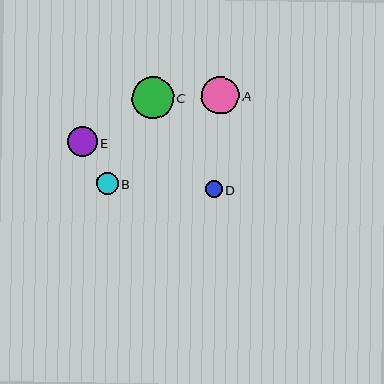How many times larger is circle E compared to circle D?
Circle E is approximately 1.8 times the size of circle D.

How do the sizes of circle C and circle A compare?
Circle C and circle A are approximately the same size.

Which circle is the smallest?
Circle D is the smallest with a size of approximately 17 pixels.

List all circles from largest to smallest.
From largest to smallest: C, A, E, B, D.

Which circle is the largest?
Circle C is the largest with a size of approximately 42 pixels.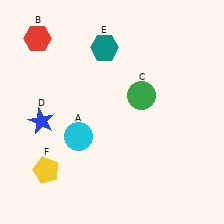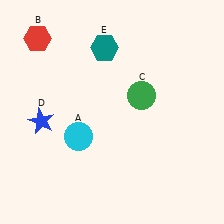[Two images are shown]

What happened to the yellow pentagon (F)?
The yellow pentagon (F) was removed in Image 2. It was in the bottom-left area of Image 1.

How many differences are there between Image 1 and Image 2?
There is 1 difference between the two images.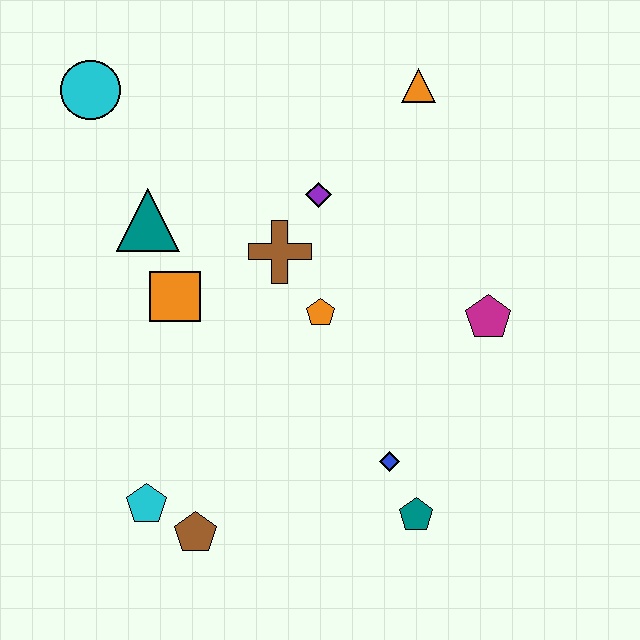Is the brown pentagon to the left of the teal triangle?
No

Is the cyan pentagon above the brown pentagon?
Yes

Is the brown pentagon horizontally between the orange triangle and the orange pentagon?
No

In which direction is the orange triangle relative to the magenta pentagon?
The orange triangle is above the magenta pentagon.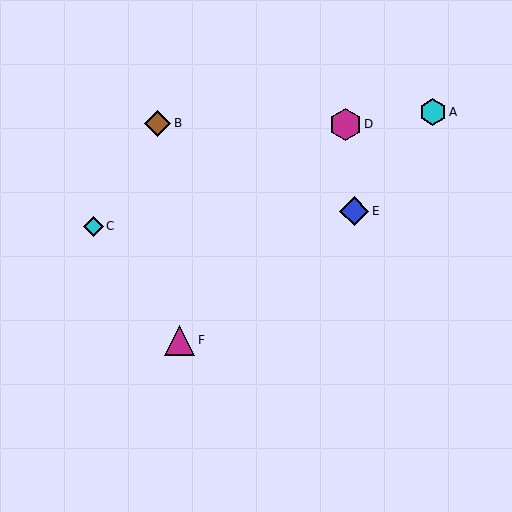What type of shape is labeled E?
Shape E is a blue diamond.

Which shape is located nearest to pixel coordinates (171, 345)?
The magenta triangle (labeled F) at (180, 340) is nearest to that location.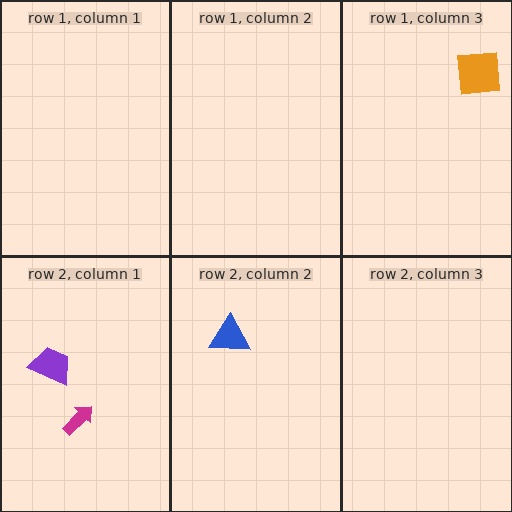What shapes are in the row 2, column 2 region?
The blue triangle.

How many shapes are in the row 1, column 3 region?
1.